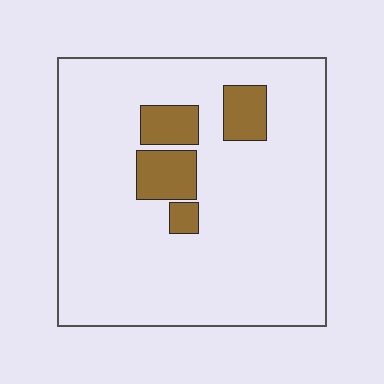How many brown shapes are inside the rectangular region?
4.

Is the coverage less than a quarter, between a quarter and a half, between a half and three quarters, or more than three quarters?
Less than a quarter.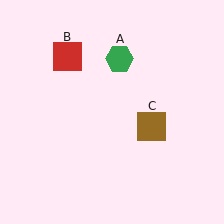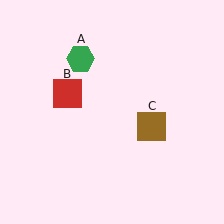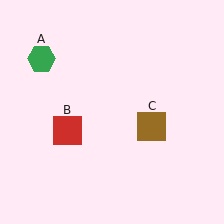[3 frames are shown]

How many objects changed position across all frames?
2 objects changed position: green hexagon (object A), red square (object B).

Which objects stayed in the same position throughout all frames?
Brown square (object C) remained stationary.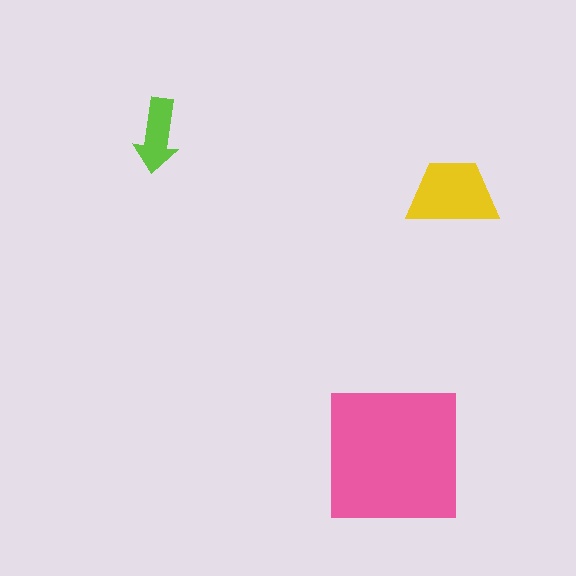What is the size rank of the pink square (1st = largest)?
1st.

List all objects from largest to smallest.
The pink square, the yellow trapezoid, the lime arrow.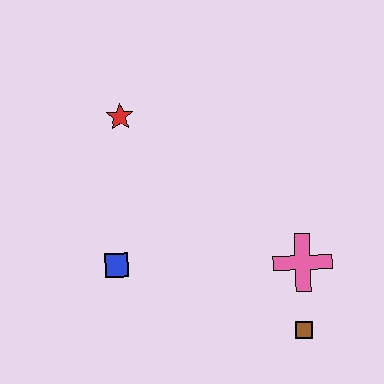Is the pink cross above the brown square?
Yes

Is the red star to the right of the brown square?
No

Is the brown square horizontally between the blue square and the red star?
No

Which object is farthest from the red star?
The brown square is farthest from the red star.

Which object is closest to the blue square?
The red star is closest to the blue square.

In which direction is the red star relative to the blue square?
The red star is above the blue square.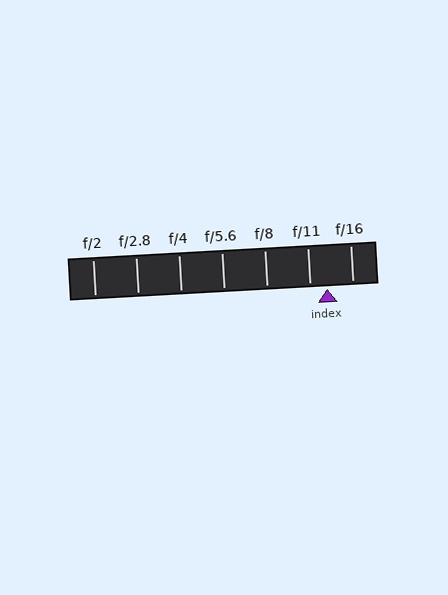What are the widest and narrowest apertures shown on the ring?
The widest aperture shown is f/2 and the narrowest is f/16.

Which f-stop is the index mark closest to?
The index mark is closest to f/11.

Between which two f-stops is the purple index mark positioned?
The index mark is between f/11 and f/16.